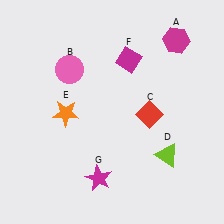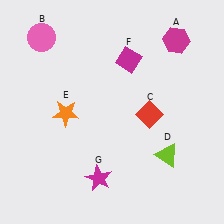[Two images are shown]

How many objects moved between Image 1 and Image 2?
1 object moved between the two images.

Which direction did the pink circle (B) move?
The pink circle (B) moved up.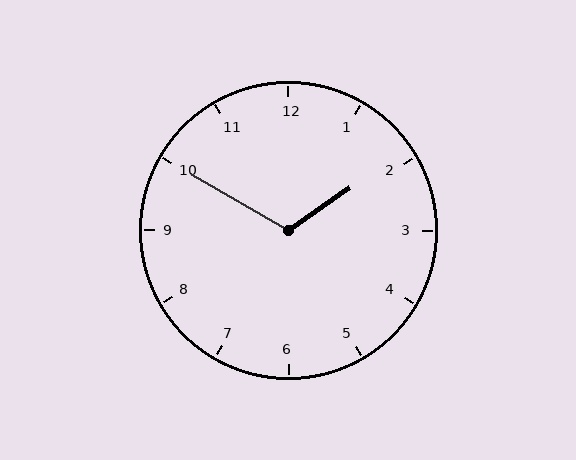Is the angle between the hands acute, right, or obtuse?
It is obtuse.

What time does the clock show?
1:50.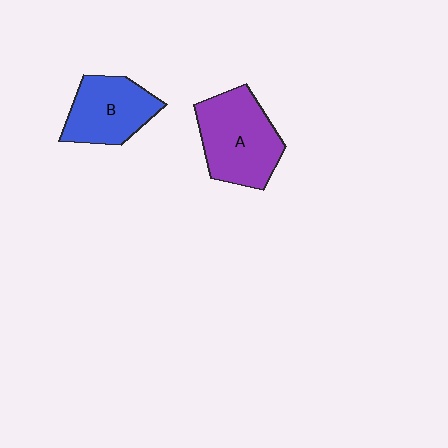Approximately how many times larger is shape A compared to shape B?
Approximately 1.2 times.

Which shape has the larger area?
Shape A (purple).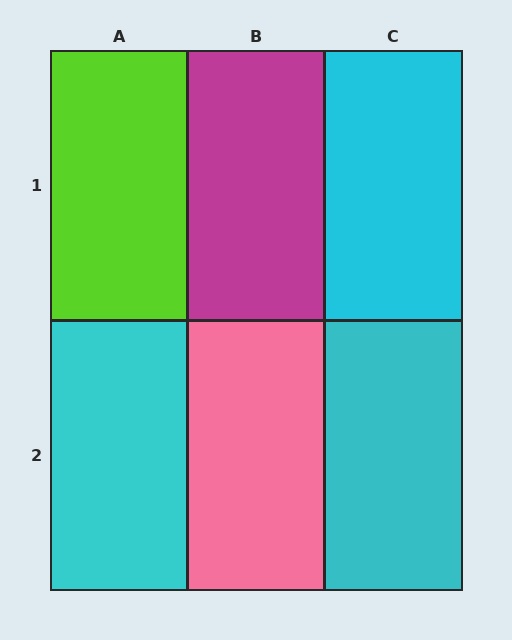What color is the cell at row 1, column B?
Magenta.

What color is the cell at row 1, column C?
Cyan.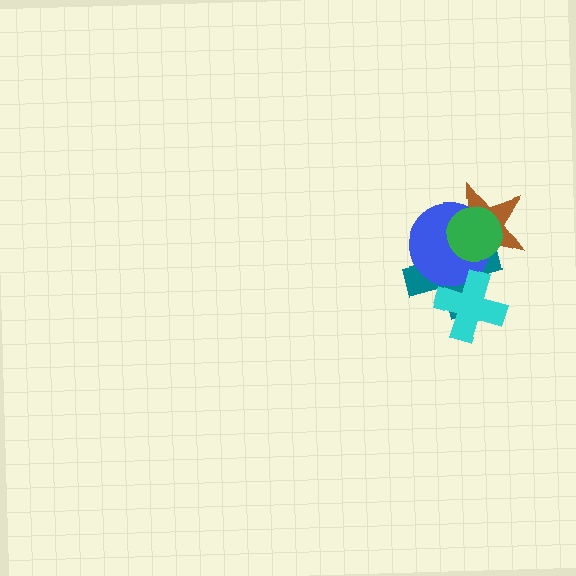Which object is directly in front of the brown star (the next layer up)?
The teal cross is directly in front of the brown star.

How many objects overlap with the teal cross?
4 objects overlap with the teal cross.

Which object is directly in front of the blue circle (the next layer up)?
The cyan cross is directly in front of the blue circle.